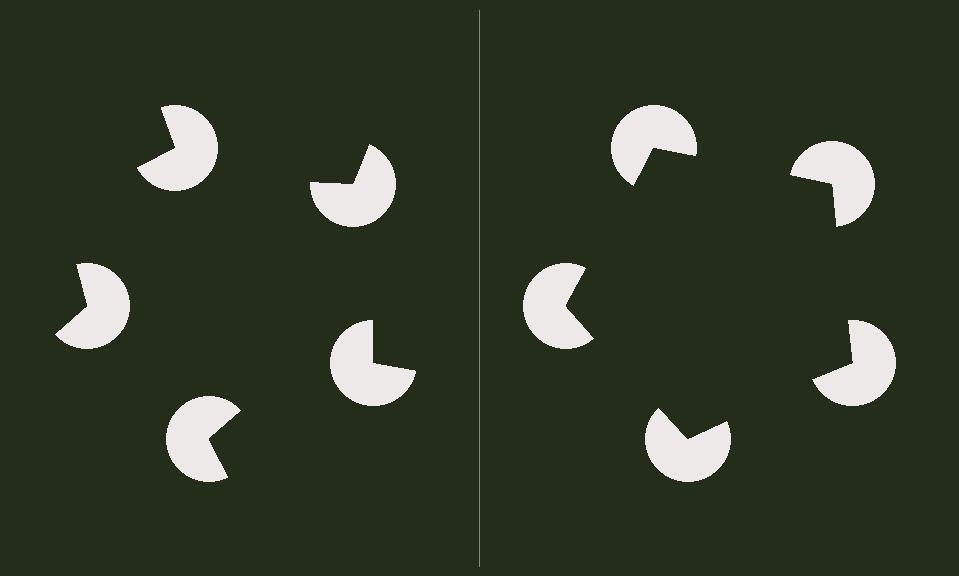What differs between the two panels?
The pac-man discs are positioned identically on both sides; only the wedge orientations differ. On the right they align to a pentagon; on the left they are misaligned.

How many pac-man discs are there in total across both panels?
10 — 5 on each side.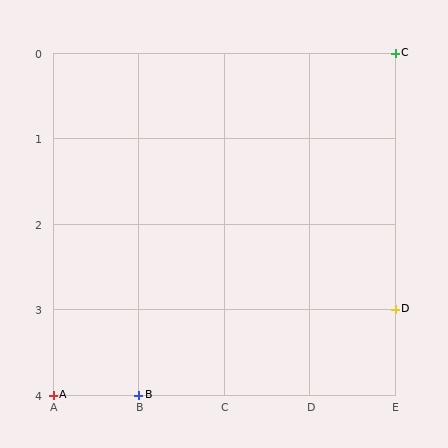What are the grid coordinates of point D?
Point D is at grid coordinates (E, 3).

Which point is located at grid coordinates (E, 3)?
Point D is at (E, 3).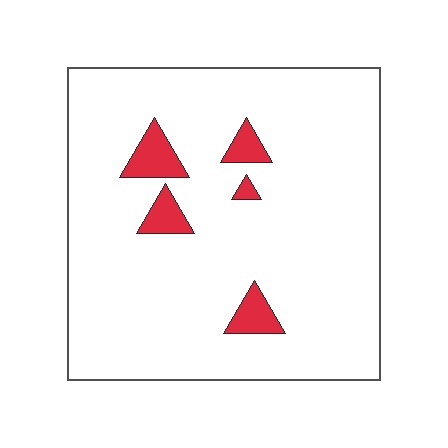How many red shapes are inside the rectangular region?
5.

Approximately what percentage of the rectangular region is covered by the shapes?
Approximately 5%.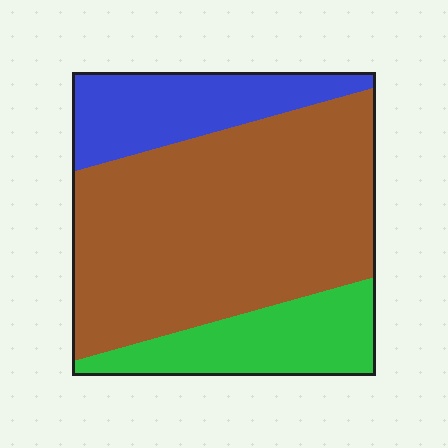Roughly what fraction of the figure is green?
Green takes up between a sixth and a third of the figure.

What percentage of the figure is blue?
Blue takes up about one fifth (1/5) of the figure.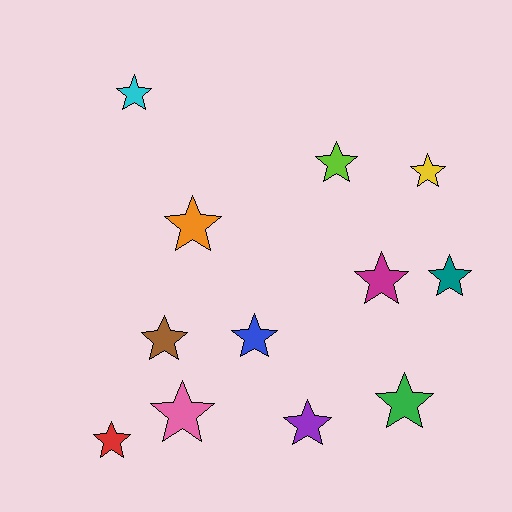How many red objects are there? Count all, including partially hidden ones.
There is 1 red object.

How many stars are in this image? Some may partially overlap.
There are 12 stars.